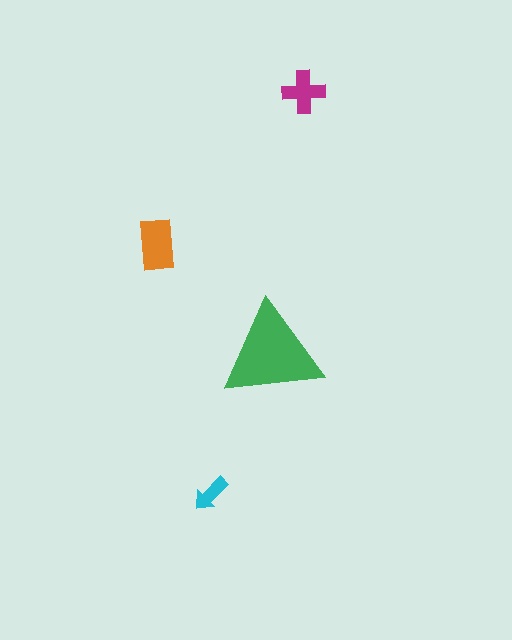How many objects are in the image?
There are 4 objects in the image.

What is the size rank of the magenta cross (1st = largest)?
3rd.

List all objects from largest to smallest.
The green triangle, the orange rectangle, the magenta cross, the cyan arrow.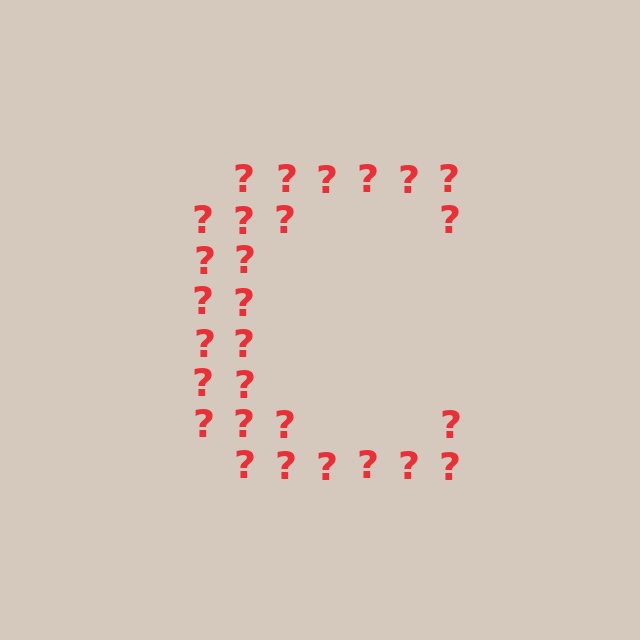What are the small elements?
The small elements are question marks.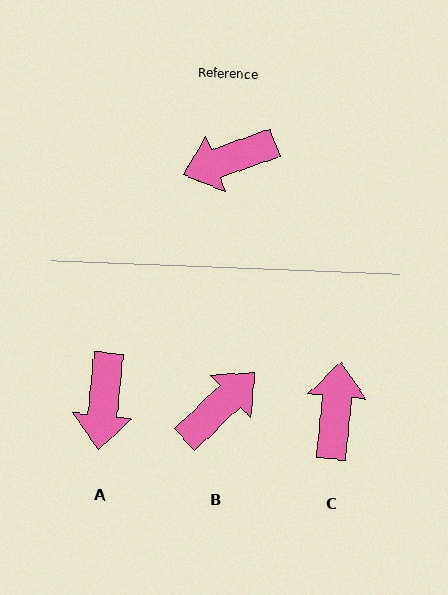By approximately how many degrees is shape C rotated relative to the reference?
Approximately 115 degrees clockwise.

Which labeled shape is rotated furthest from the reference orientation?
B, about 156 degrees away.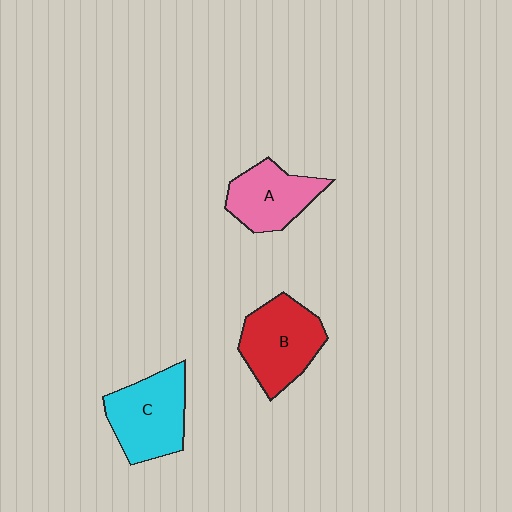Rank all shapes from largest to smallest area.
From largest to smallest: C (cyan), B (red), A (pink).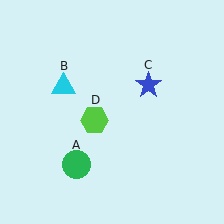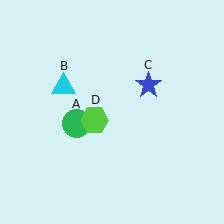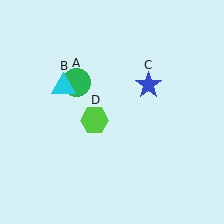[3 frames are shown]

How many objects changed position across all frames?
1 object changed position: green circle (object A).